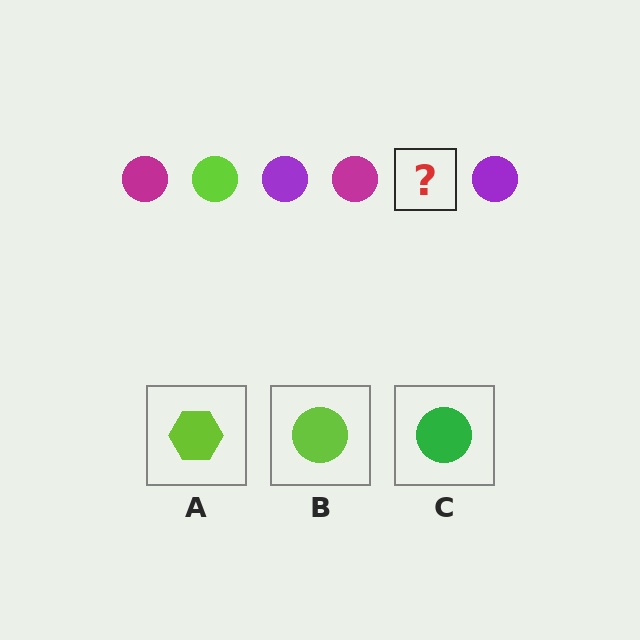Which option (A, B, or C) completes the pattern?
B.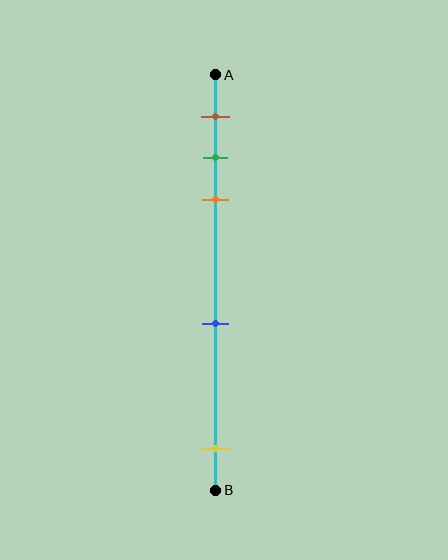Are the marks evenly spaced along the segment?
No, the marks are not evenly spaced.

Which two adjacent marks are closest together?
The green and orange marks are the closest adjacent pair.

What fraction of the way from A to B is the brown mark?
The brown mark is approximately 10% (0.1) of the way from A to B.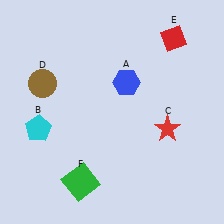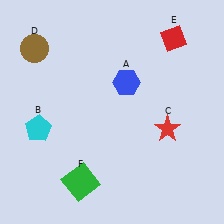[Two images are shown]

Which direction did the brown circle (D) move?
The brown circle (D) moved up.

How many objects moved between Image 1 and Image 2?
1 object moved between the two images.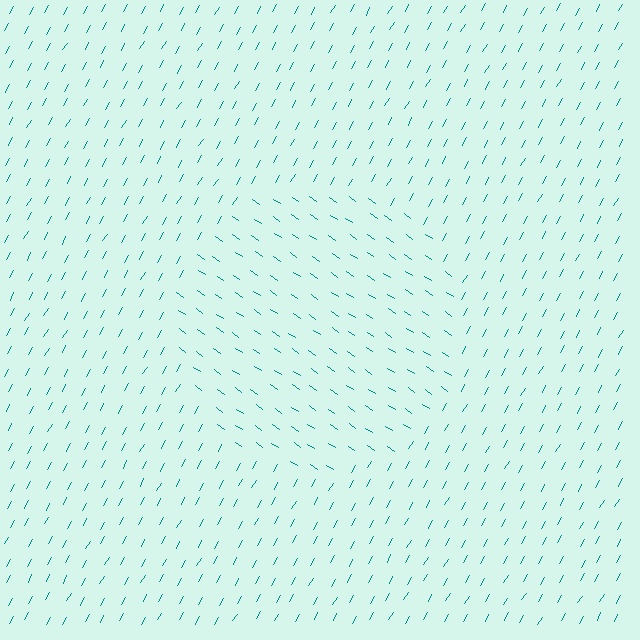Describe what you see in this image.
The image is filled with small teal line segments. A circle region in the image has lines oriented differently from the surrounding lines, creating a visible texture boundary.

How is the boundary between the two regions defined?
The boundary is defined purely by a change in line orientation (approximately 85 degrees difference). All lines are the same color and thickness.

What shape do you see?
I see a circle.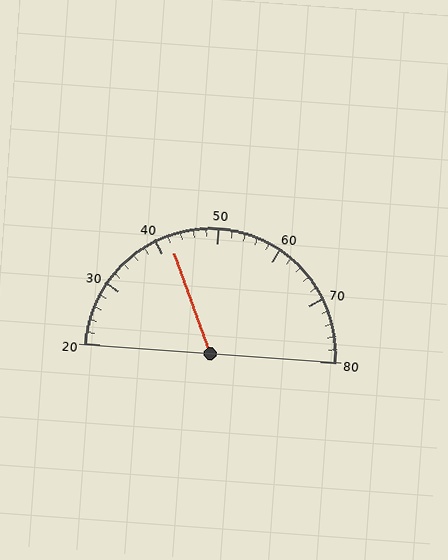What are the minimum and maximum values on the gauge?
The gauge ranges from 20 to 80.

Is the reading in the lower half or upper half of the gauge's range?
The reading is in the lower half of the range (20 to 80).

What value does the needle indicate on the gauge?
The needle indicates approximately 42.